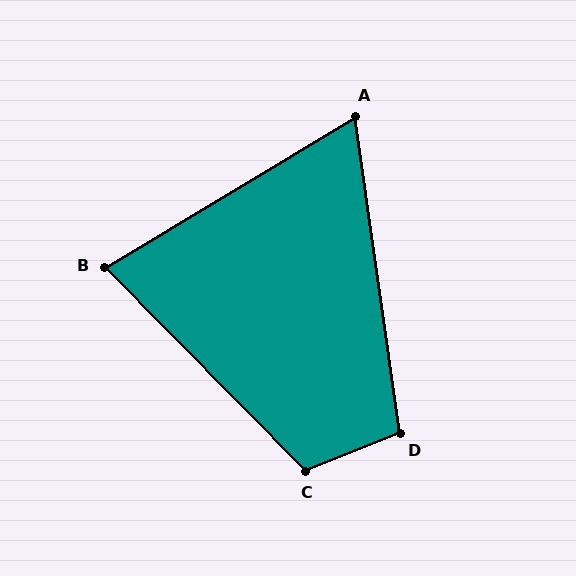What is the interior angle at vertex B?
Approximately 77 degrees (acute).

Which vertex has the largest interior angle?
C, at approximately 113 degrees.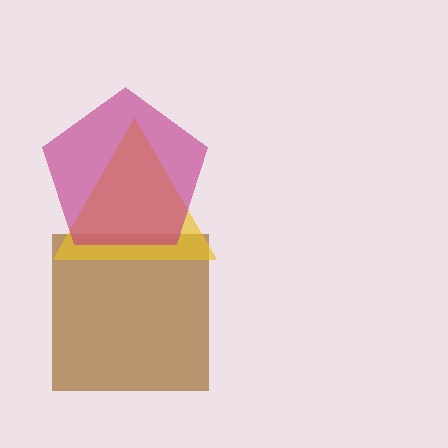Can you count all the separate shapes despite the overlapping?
Yes, there are 3 separate shapes.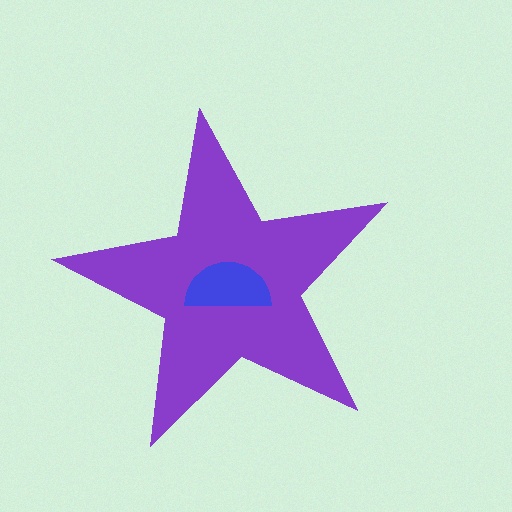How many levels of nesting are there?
2.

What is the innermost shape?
The blue semicircle.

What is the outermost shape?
The purple star.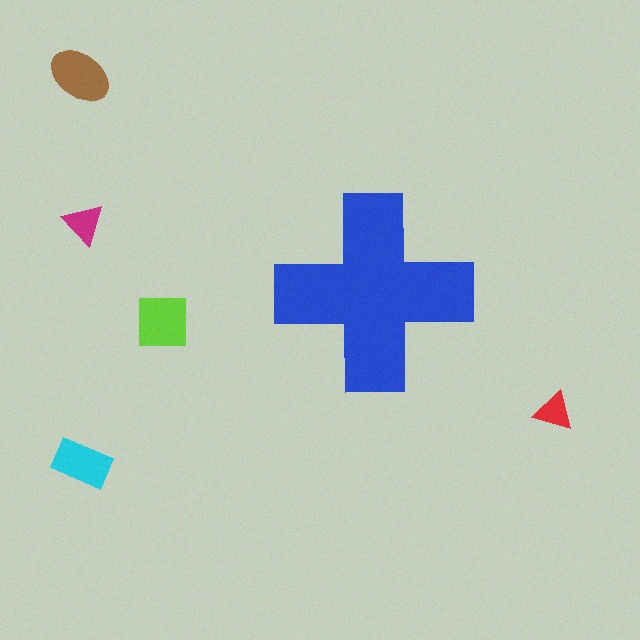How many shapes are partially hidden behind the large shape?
0 shapes are partially hidden.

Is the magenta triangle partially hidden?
No, the magenta triangle is fully visible.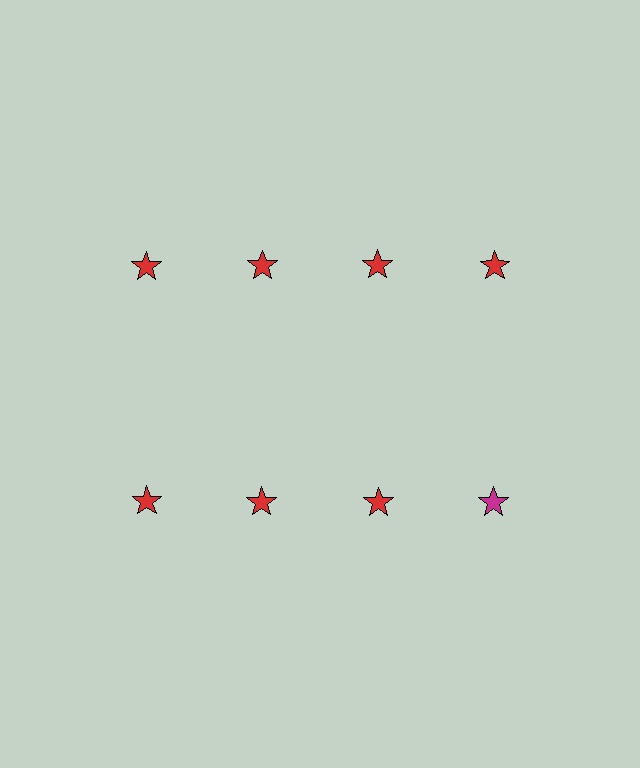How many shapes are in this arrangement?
There are 8 shapes arranged in a grid pattern.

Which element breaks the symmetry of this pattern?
The magenta star in the second row, second from right column breaks the symmetry. All other shapes are red stars.